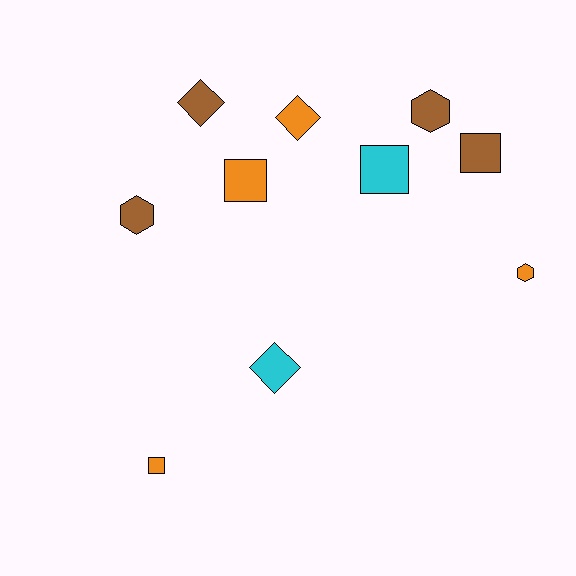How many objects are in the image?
There are 10 objects.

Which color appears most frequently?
Orange, with 4 objects.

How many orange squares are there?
There are 2 orange squares.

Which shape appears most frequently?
Square, with 4 objects.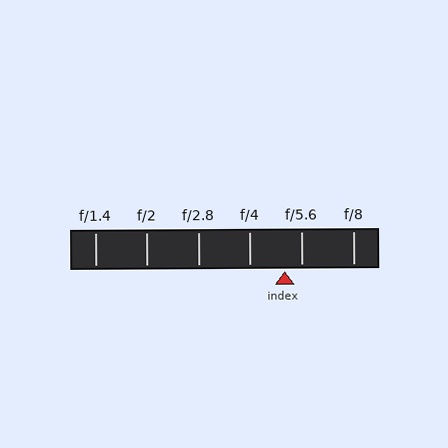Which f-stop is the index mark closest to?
The index mark is closest to f/5.6.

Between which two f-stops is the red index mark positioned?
The index mark is between f/4 and f/5.6.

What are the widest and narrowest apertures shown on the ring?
The widest aperture shown is f/1.4 and the narrowest is f/8.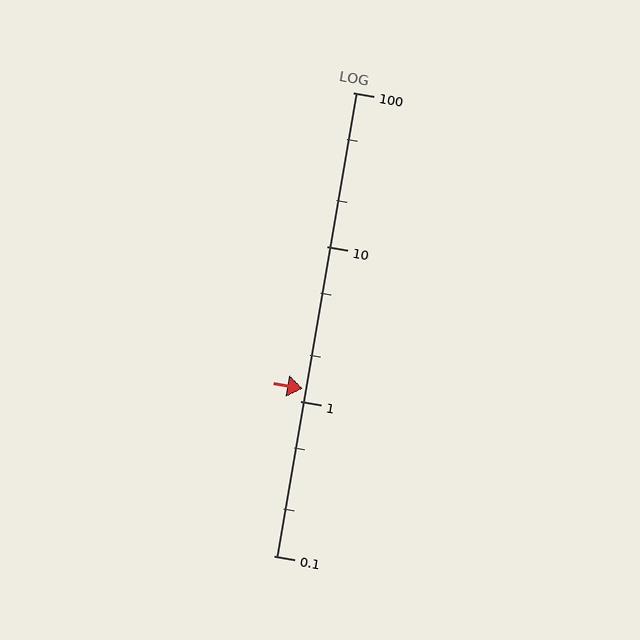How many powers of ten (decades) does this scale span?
The scale spans 3 decades, from 0.1 to 100.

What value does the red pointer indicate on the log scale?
The pointer indicates approximately 1.2.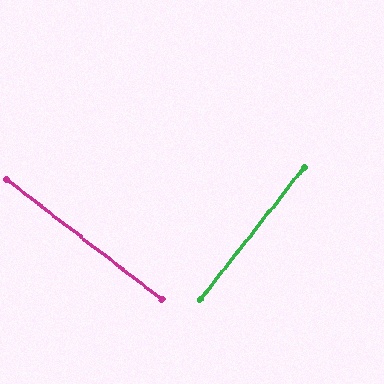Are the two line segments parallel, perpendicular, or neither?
Perpendicular — they meet at approximately 89°.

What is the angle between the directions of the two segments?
Approximately 89 degrees.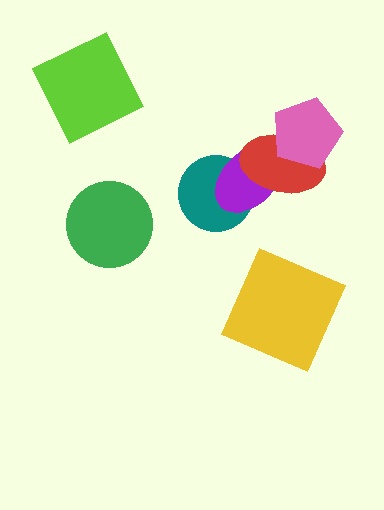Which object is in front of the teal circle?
The purple ellipse is in front of the teal circle.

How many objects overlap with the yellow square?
0 objects overlap with the yellow square.